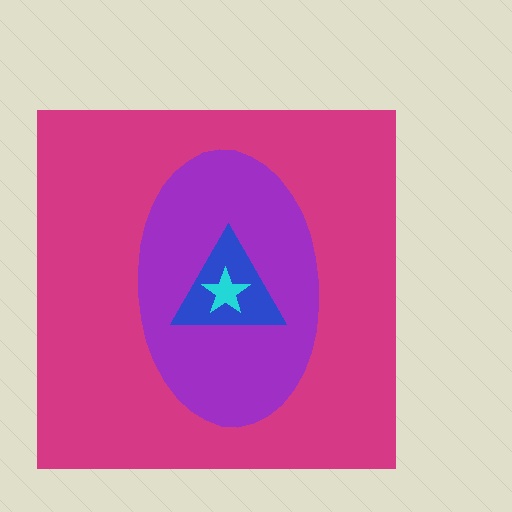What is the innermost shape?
The cyan star.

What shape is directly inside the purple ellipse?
The blue triangle.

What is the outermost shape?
The magenta square.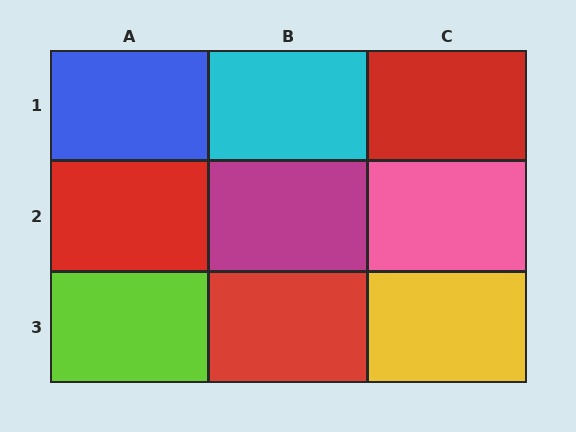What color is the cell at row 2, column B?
Magenta.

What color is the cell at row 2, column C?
Pink.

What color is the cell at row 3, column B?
Red.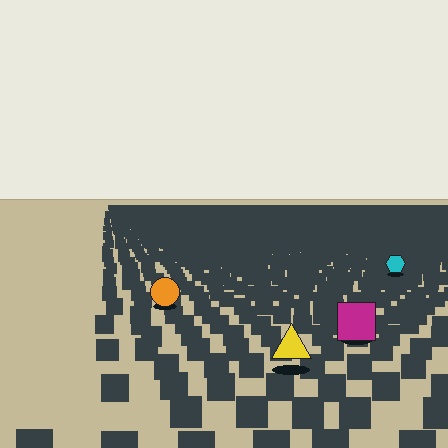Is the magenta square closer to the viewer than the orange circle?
Yes. The magenta square is closer — you can tell from the texture gradient: the ground texture is coarser near it.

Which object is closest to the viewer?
The yellow triangle is closest. The texture marks near it are larger and more spread out.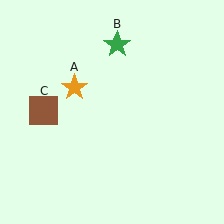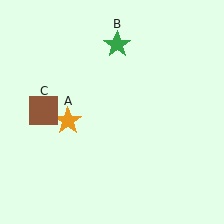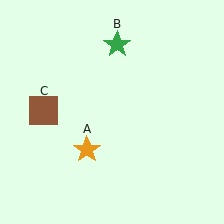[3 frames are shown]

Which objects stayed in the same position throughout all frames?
Green star (object B) and brown square (object C) remained stationary.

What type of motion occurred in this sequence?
The orange star (object A) rotated counterclockwise around the center of the scene.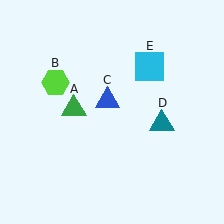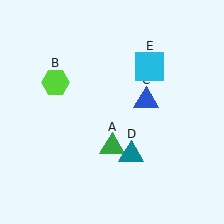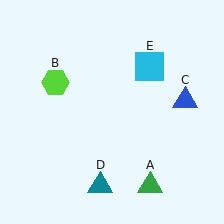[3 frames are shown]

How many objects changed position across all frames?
3 objects changed position: green triangle (object A), blue triangle (object C), teal triangle (object D).